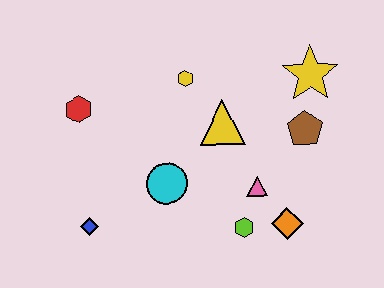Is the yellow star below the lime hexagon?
No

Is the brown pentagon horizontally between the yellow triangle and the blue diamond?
No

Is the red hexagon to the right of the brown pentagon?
No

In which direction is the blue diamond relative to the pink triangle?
The blue diamond is to the left of the pink triangle.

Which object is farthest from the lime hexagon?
The red hexagon is farthest from the lime hexagon.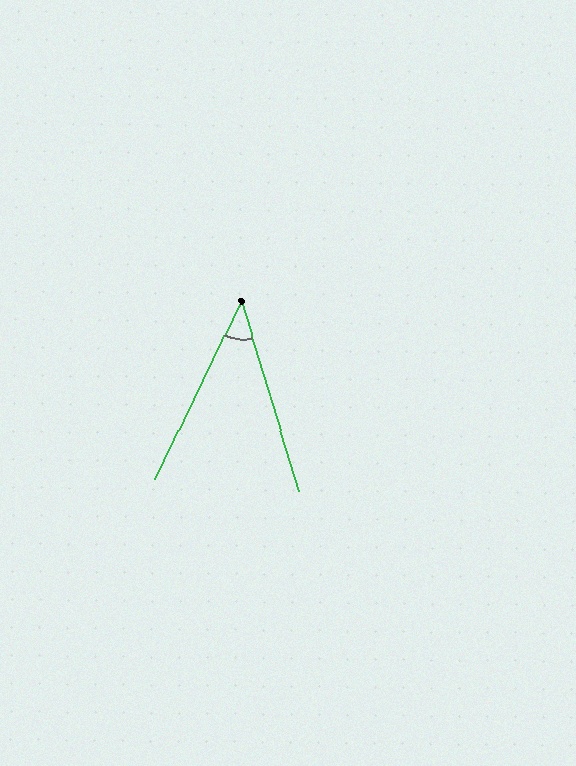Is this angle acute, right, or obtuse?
It is acute.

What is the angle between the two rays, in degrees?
Approximately 43 degrees.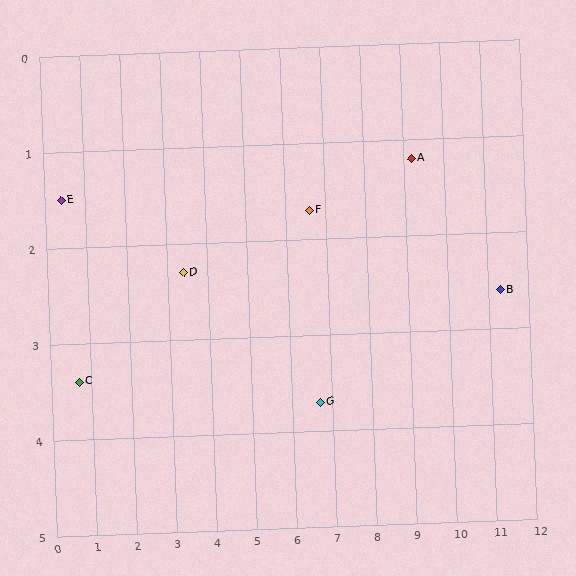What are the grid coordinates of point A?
Point A is at approximately (9.2, 1.2).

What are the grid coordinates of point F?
Point F is at approximately (6.6, 1.7).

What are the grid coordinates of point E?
Point E is at approximately (0.4, 1.5).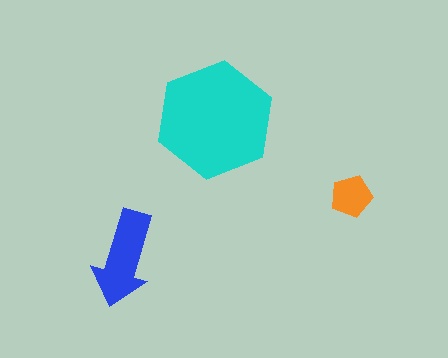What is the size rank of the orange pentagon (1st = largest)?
3rd.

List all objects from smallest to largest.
The orange pentagon, the blue arrow, the cyan hexagon.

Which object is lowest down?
The blue arrow is bottommost.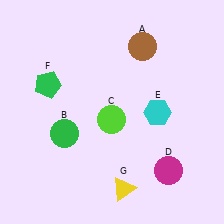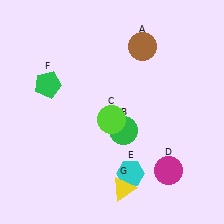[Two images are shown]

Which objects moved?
The objects that moved are: the green circle (B), the cyan hexagon (E).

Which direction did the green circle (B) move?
The green circle (B) moved right.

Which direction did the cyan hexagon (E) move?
The cyan hexagon (E) moved down.